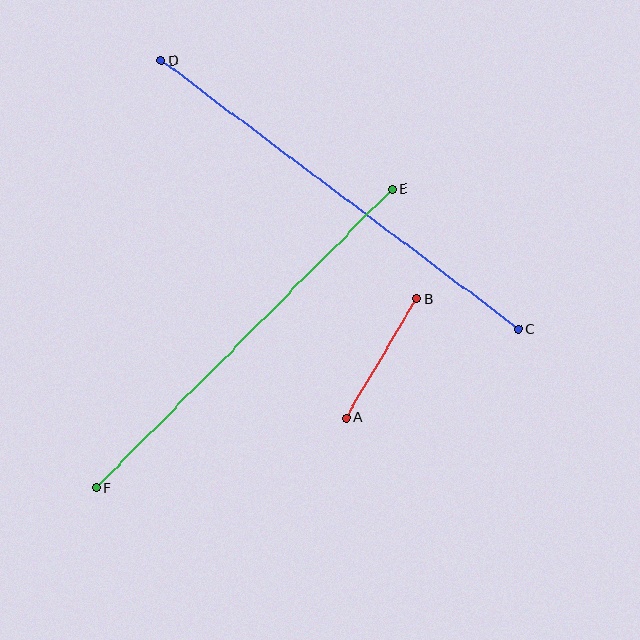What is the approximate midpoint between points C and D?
The midpoint is at approximately (340, 195) pixels.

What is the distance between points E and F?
The distance is approximately 420 pixels.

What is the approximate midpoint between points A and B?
The midpoint is at approximately (381, 358) pixels.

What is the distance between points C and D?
The distance is approximately 447 pixels.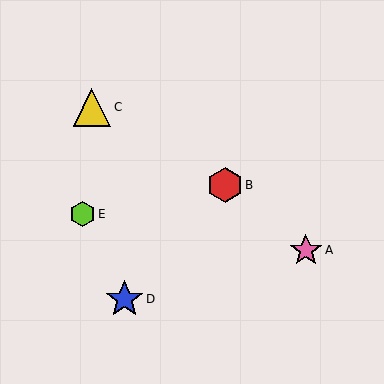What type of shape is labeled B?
Shape B is a red hexagon.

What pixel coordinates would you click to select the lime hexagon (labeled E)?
Click at (82, 214) to select the lime hexagon E.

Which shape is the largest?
The yellow triangle (labeled C) is the largest.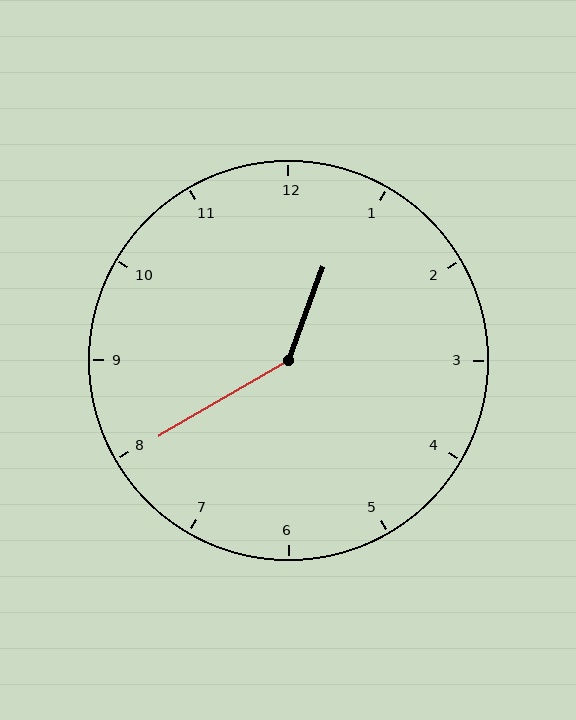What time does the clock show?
12:40.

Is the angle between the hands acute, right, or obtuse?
It is obtuse.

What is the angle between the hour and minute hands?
Approximately 140 degrees.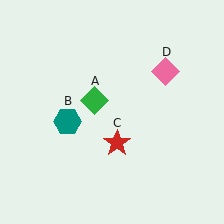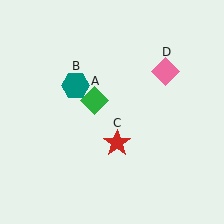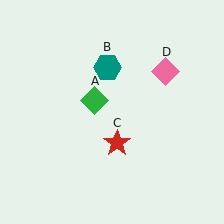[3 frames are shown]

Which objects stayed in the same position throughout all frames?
Green diamond (object A) and red star (object C) and pink diamond (object D) remained stationary.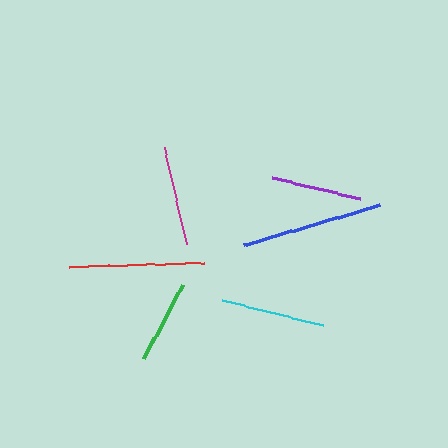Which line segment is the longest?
The blue line is the longest at approximately 142 pixels.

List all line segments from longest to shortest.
From longest to shortest: blue, red, cyan, magenta, purple, green.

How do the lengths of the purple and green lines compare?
The purple and green lines are approximately the same length.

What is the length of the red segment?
The red segment is approximately 136 pixels long.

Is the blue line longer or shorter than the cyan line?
The blue line is longer than the cyan line.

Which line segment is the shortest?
The green line is the shortest at approximately 83 pixels.